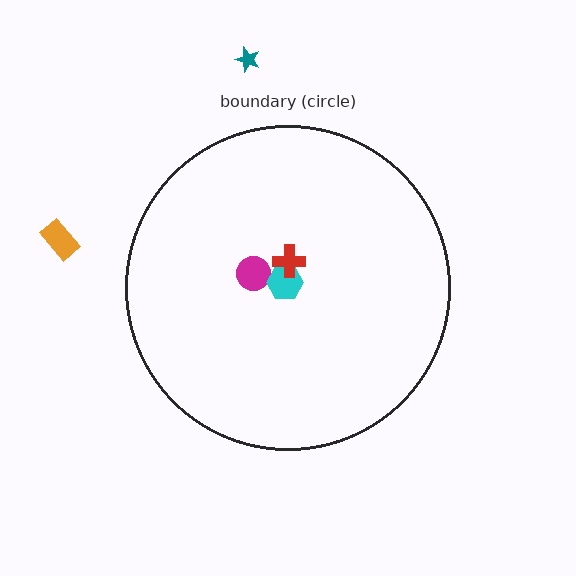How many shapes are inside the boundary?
3 inside, 2 outside.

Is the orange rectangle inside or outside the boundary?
Outside.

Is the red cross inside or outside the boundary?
Inside.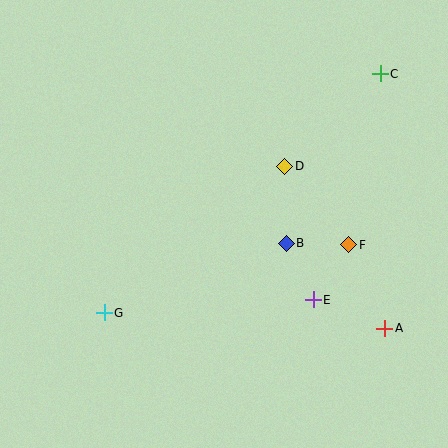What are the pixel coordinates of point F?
Point F is at (349, 245).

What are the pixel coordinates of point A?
Point A is at (385, 328).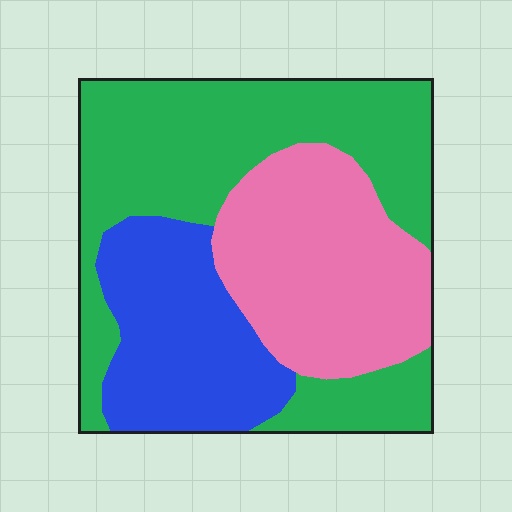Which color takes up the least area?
Blue, at roughly 25%.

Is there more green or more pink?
Green.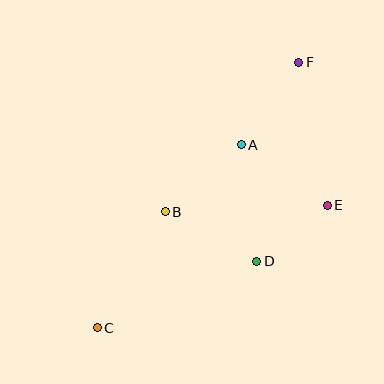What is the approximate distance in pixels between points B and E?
The distance between B and E is approximately 162 pixels.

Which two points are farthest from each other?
Points C and F are farthest from each other.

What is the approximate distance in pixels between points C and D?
The distance between C and D is approximately 173 pixels.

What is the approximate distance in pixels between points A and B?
The distance between A and B is approximately 101 pixels.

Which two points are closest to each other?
Points D and E are closest to each other.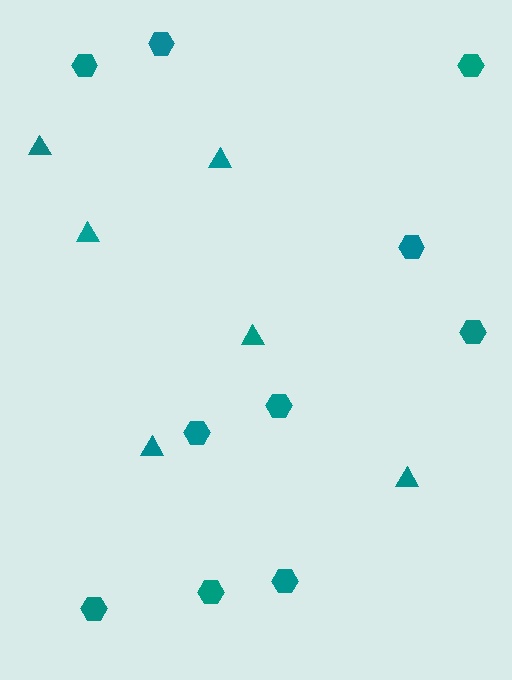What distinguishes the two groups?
There are 2 groups: one group of triangles (6) and one group of hexagons (10).